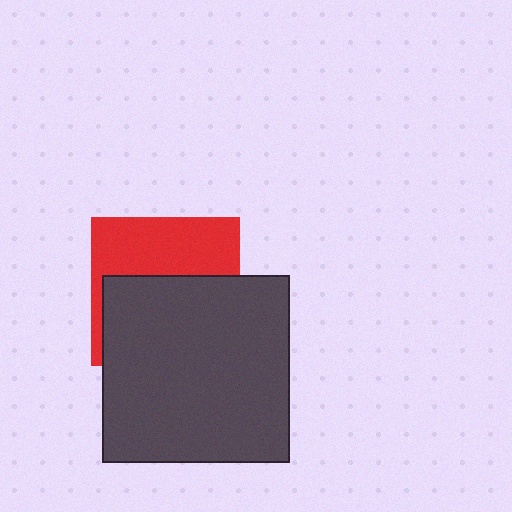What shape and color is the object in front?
The object in front is a dark gray square.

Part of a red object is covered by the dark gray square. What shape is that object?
It is a square.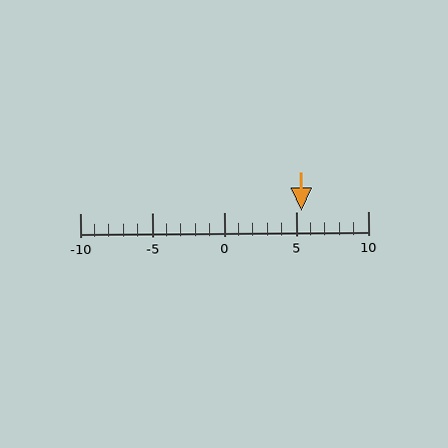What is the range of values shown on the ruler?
The ruler shows values from -10 to 10.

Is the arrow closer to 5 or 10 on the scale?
The arrow is closer to 5.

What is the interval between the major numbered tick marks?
The major tick marks are spaced 5 units apart.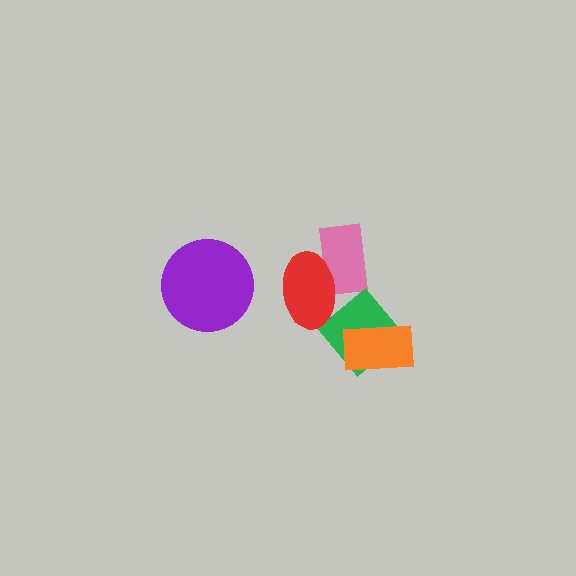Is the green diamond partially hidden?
Yes, it is partially covered by another shape.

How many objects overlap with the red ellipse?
2 objects overlap with the red ellipse.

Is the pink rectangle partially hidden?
Yes, it is partially covered by another shape.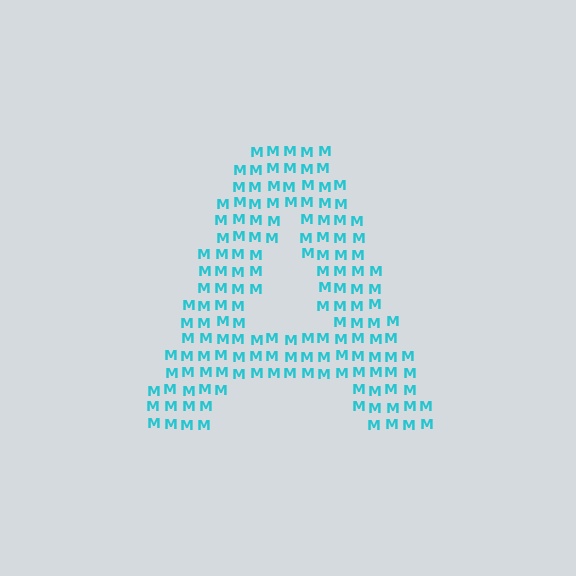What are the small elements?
The small elements are letter M's.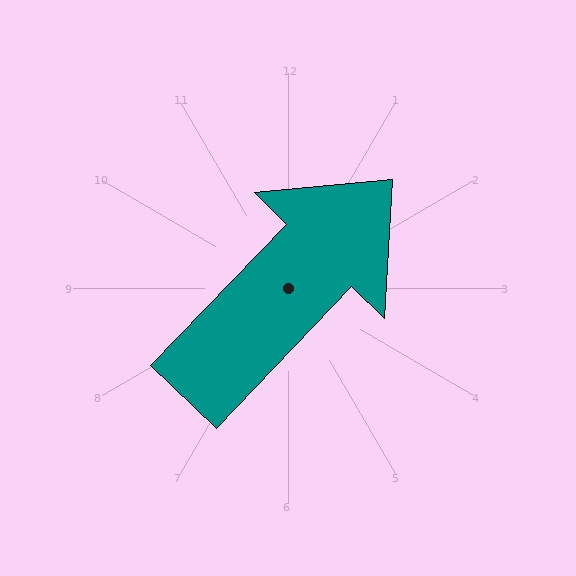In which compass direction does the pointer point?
Northeast.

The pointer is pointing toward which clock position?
Roughly 1 o'clock.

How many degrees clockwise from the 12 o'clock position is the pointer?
Approximately 44 degrees.